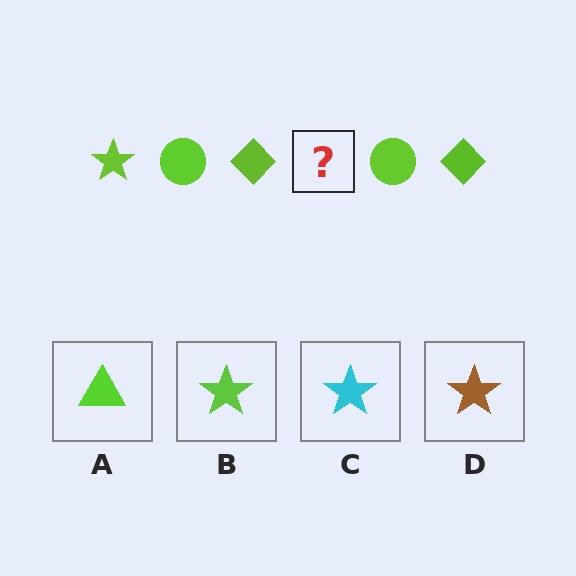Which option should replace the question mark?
Option B.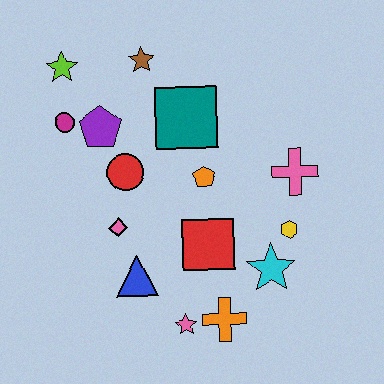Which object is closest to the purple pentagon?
The magenta circle is closest to the purple pentagon.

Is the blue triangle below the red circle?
Yes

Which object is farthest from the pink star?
The lime star is farthest from the pink star.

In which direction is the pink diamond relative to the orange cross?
The pink diamond is to the left of the orange cross.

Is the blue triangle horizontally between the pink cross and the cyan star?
No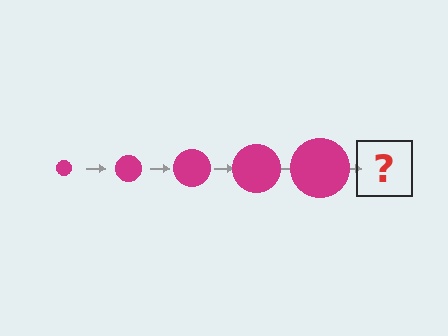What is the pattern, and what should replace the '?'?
The pattern is that the circle gets progressively larger each step. The '?' should be a magenta circle, larger than the previous one.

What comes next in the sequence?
The next element should be a magenta circle, larger than the previous one.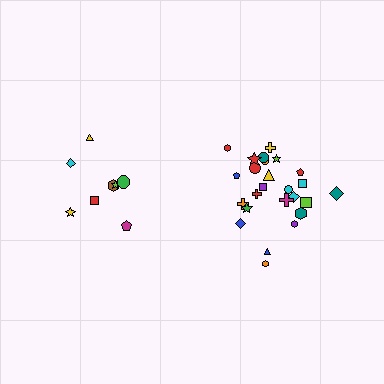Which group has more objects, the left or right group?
The right group.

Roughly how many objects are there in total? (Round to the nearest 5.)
Roughly 35 objects in total.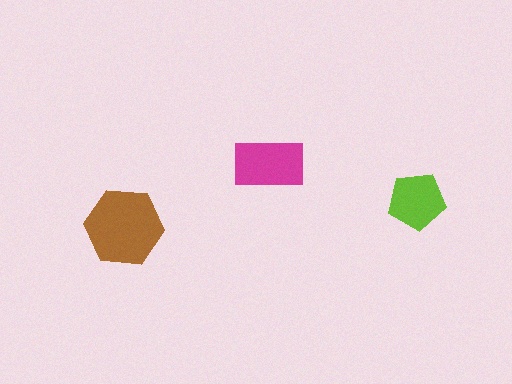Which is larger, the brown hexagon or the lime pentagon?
The brown hexagon.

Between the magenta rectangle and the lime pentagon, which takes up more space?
The magenta rectangle.